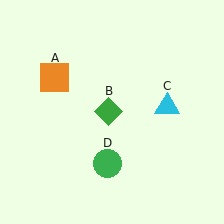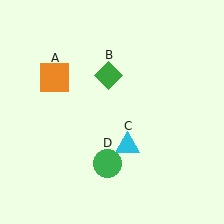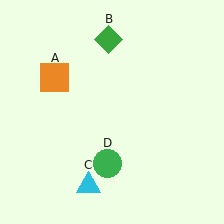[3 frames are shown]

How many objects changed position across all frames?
2 objects changed position: green diamond (object B), cyan triangle (object C).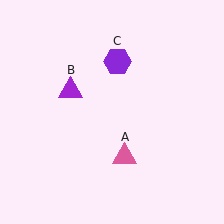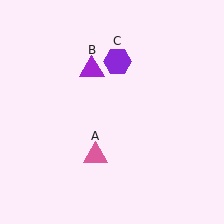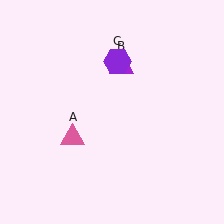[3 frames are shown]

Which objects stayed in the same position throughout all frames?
Purple hexagon (object C) remained stationary.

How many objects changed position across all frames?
2 objects changed position: pink triangle (object A), purple triangle (object B).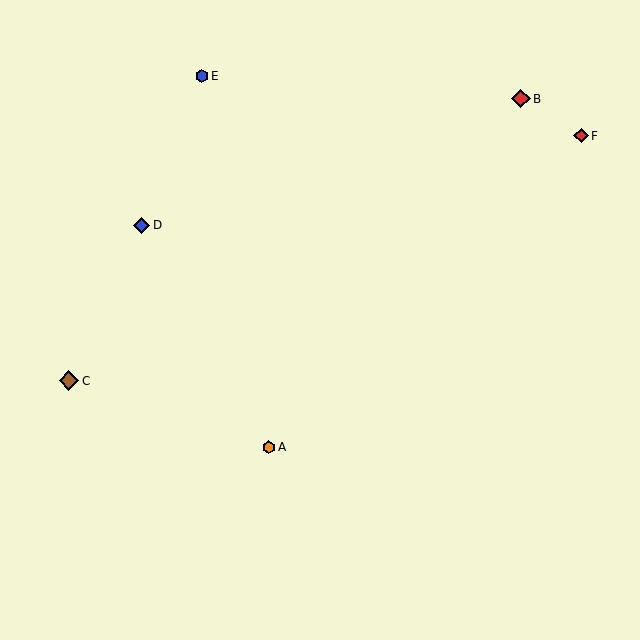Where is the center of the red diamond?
The center of the red diamond is at (521, 99).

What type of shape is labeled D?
Shape D is a blue diamond.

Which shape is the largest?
The brown diamond (labeled C) is the largest.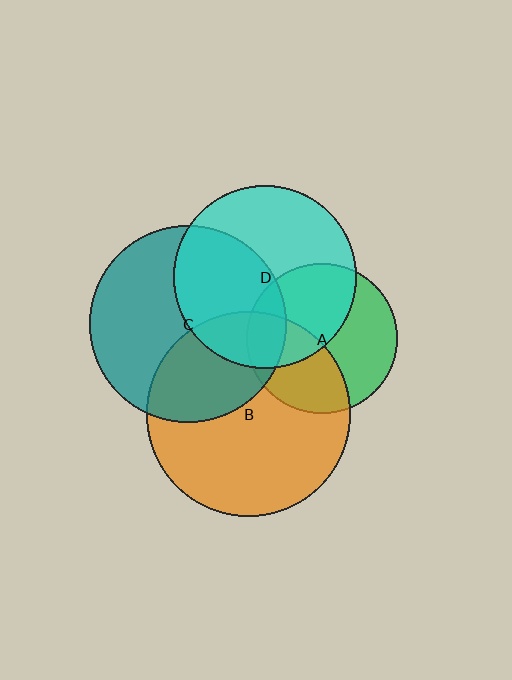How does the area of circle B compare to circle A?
Approximately 1.8 times.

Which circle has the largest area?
Circle B (orange).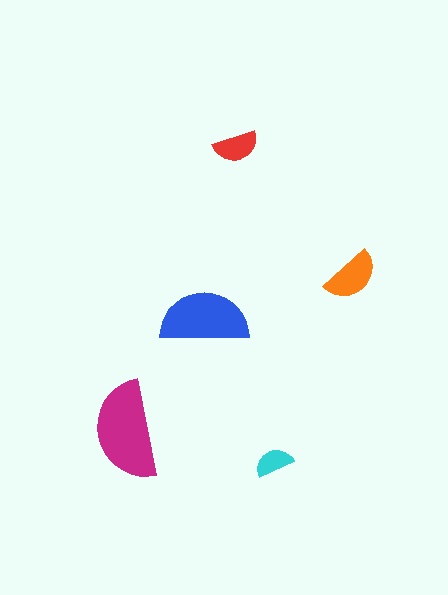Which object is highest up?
The red semicircle is topmost.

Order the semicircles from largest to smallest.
the magenta one, the blue one, the orange one, the red one, the cyan one.